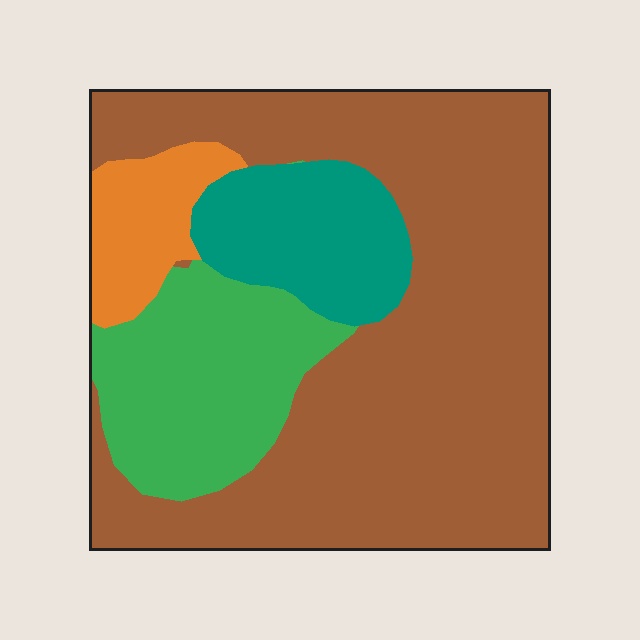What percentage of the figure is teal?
Teal covers 13% of the figure.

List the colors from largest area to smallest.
From largest to smallest: brown, green, teal, orange.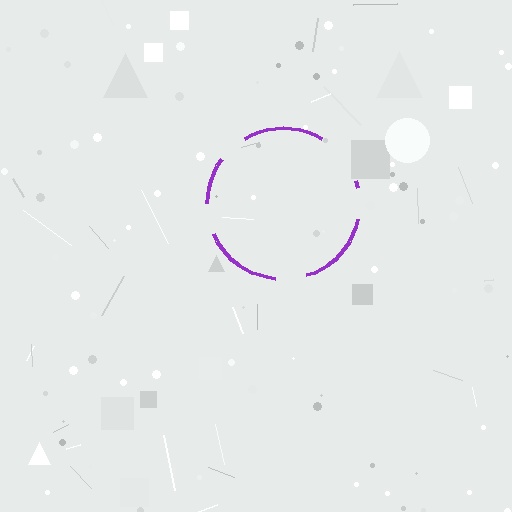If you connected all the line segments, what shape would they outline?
They would outline a circle.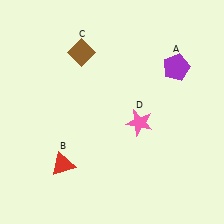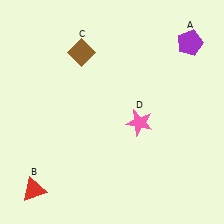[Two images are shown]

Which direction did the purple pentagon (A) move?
The purple pentagon (A) moved up.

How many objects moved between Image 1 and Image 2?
2 objects moved between the two images.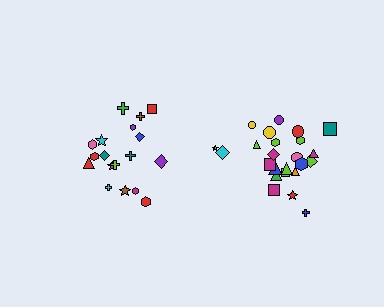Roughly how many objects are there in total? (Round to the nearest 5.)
Roughly 45 objects in total.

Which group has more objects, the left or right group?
The right group.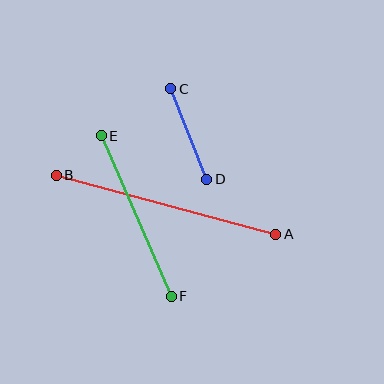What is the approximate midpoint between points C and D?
The midpoint is at approximately (189, 134) pixels.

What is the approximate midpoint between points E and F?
The midpoint is at approximately (136, 216) pixels.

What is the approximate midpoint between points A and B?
The midpoint is at approximately (166, 205) pixels.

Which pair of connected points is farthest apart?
Points A and B are farthest apart.